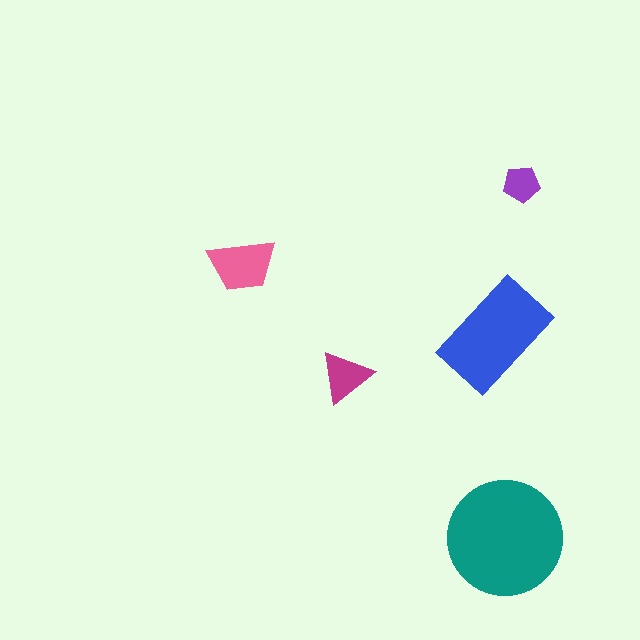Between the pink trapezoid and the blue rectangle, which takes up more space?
The blue rectangle.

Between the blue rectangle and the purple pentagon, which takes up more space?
The blue rectangle.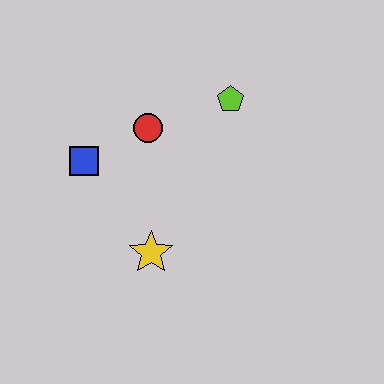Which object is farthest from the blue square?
The lime pentagon is farthest from the blue square.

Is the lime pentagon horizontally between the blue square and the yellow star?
No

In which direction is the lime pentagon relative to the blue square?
The lime pentagon is to the right of the blue square.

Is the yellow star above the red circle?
No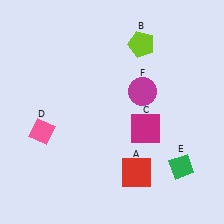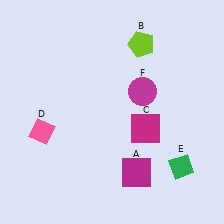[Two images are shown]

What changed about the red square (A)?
In Image 1, A is red. In Image 2, it changed to magenta.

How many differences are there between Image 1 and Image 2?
There is 1 difference between the two images.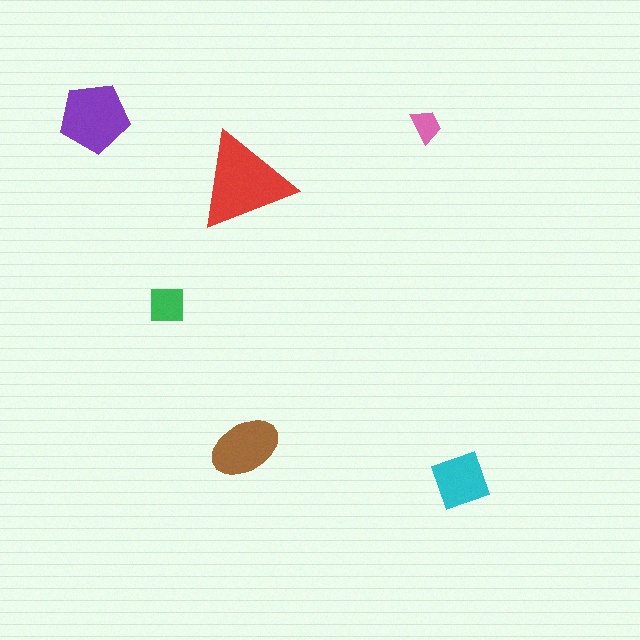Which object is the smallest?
The pink trapezoid.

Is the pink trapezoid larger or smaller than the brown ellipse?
Smaller.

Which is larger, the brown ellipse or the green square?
The brown ellipse.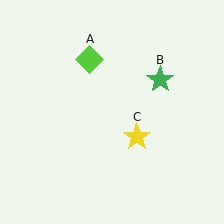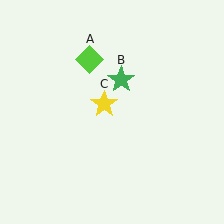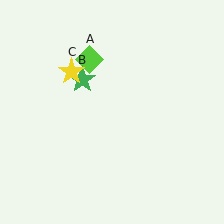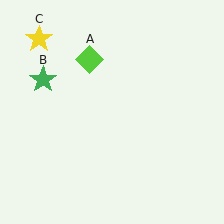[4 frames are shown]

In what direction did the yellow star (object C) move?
The yellow star (object C) moved up and to the left.